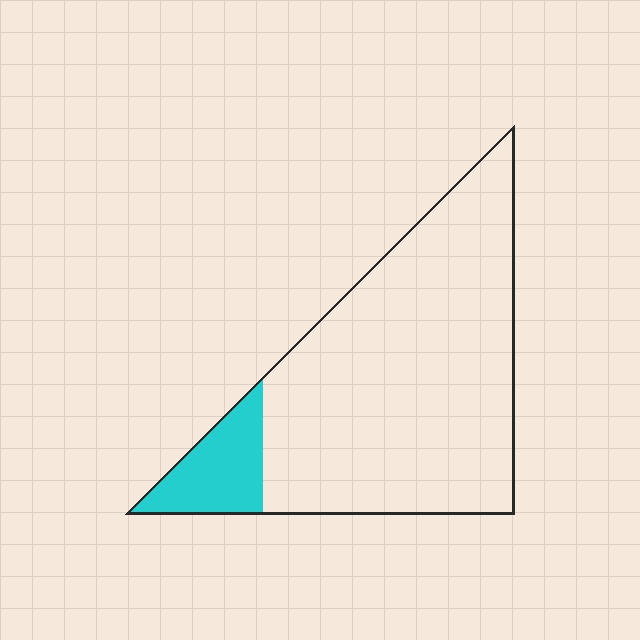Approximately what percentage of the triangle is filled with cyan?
Approximately 15%.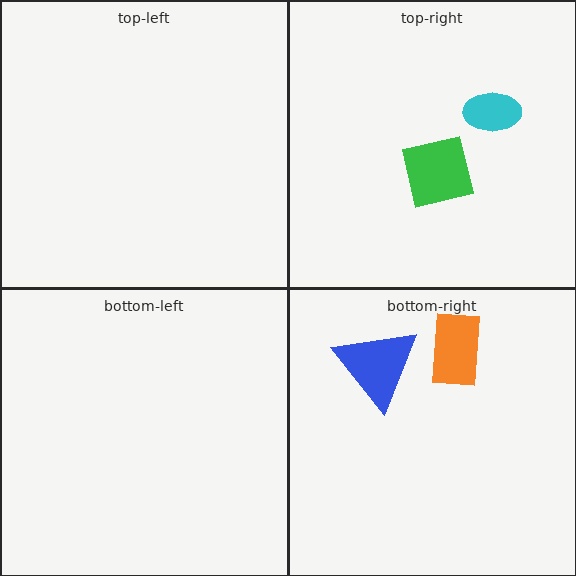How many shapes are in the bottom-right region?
2.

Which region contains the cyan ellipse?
The top-right region.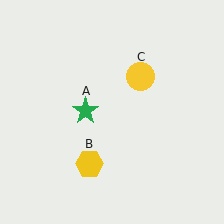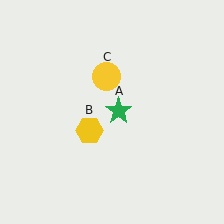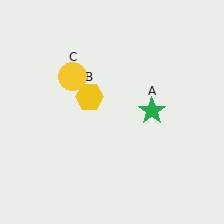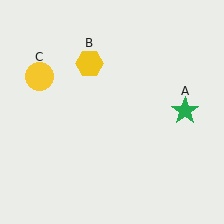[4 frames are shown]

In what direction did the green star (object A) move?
The green star (object A) moved right.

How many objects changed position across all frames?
3 objects changed position: green star (object A), yellow hexagon (object B), yellow circle (object C).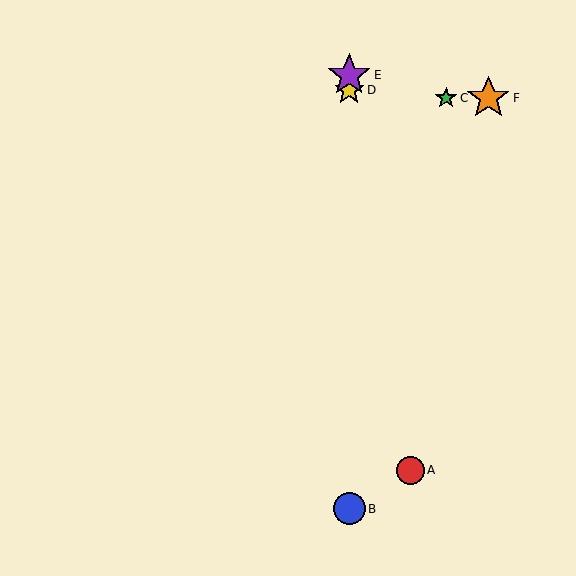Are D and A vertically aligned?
No, D is at x≈349 and A is at x≈410.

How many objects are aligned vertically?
3 objects (B, D, E) are aligned vertically.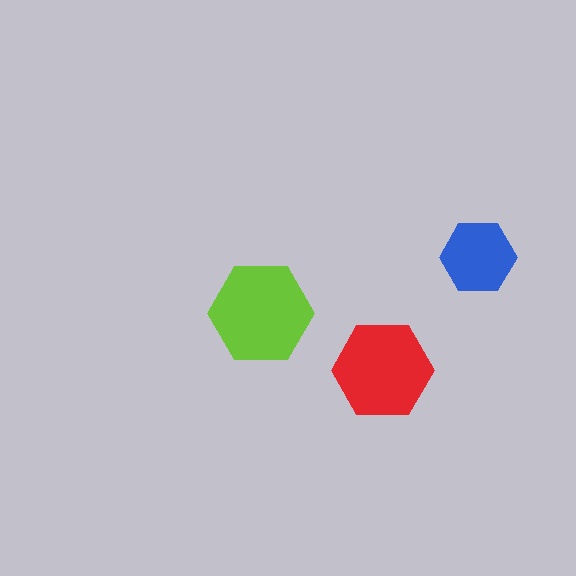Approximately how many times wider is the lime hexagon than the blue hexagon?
About 1.5 times wider.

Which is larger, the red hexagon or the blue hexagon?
The red one.